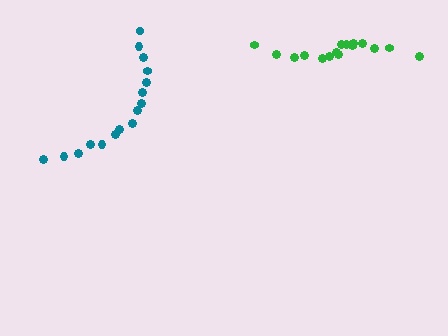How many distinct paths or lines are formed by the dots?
There are 2 distinct paths.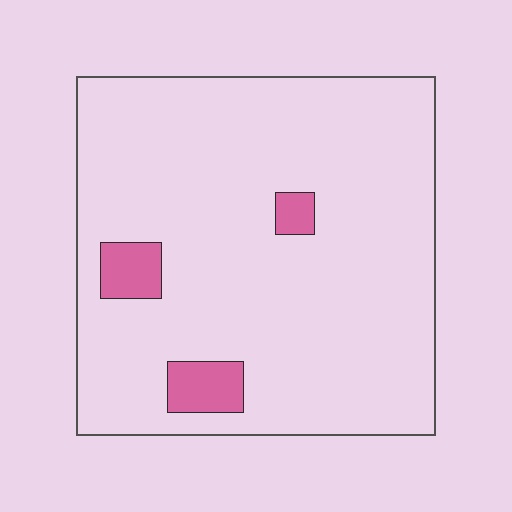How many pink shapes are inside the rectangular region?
3.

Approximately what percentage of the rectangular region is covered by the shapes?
Approximately 5%.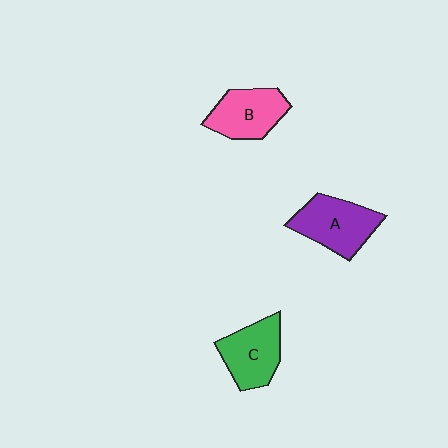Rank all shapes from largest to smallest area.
From largest to smallest: A (purple), C (green), B (pink).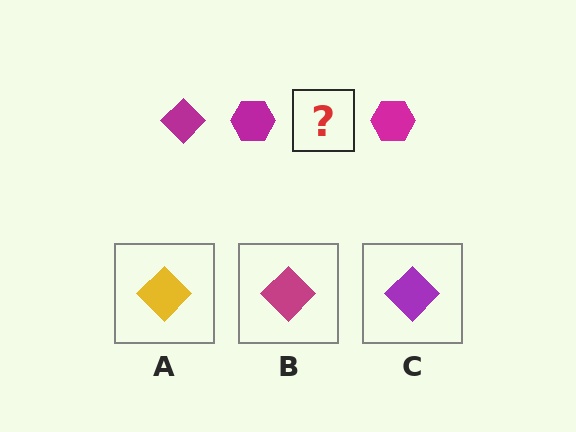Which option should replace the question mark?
Option B.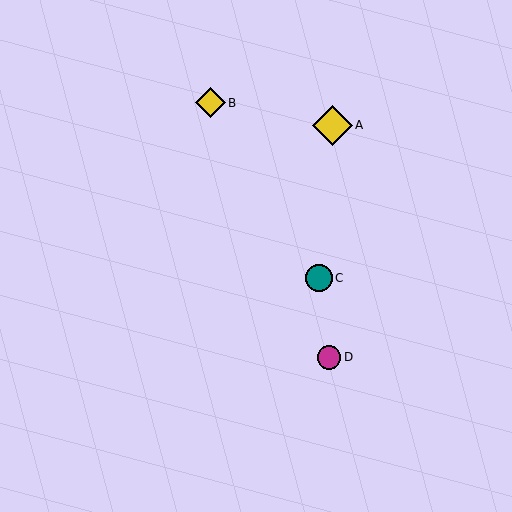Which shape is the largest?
The yellow diamond (labeled A) is the largest.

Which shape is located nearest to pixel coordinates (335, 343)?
The magenta circle (labeled D) at (329, 357) is nearest to that location.